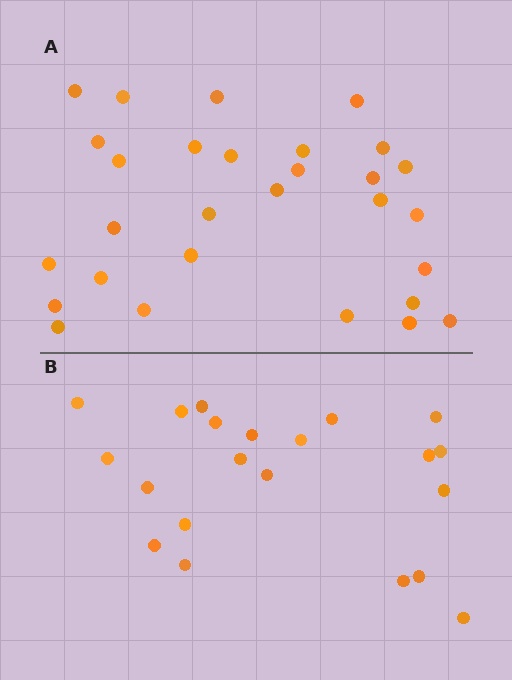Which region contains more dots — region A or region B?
Region A (the top region) has more dots.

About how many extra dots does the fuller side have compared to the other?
Region A has roughly 8 or so more dots than region B.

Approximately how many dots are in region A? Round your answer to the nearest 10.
About 30 dots. (The exact count is 29, which rounds to 30.)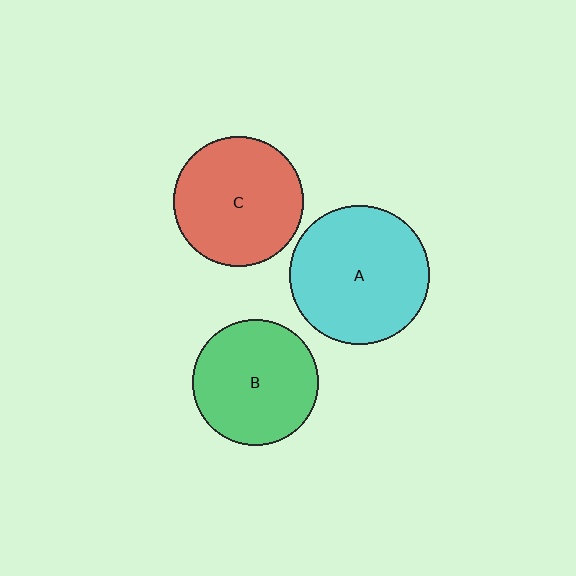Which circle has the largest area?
Circle A (cyan).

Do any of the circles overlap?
No, none of the circles overlap.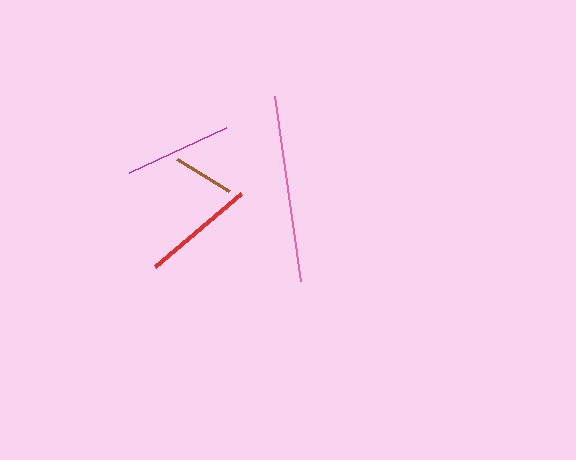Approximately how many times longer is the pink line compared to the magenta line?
The pink line is approximately 1.8 times the length of the magenta line.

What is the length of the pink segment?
The pink segment is approximately 187 pixels long.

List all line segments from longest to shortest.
From longest to shortest: pink, red, magenta, brown.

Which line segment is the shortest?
The brown line is the shortest at approximately 61 pixels.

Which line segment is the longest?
The pink line is the longest at approximately 187 pixels.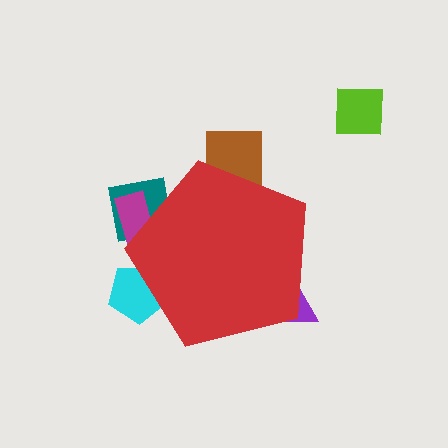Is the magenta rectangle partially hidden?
Yes, the magenta rectangle is partially hidden behind the red pentagon.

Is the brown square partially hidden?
Yes, the brown square is partially hidden behind the red pentagon.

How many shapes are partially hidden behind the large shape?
5 shapes are partially hidden.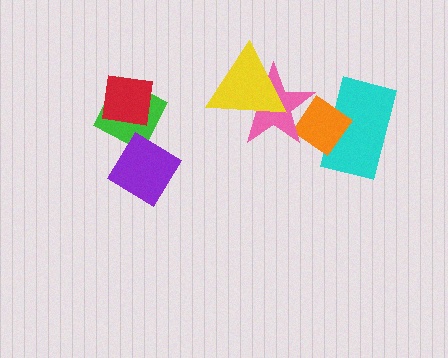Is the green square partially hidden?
Yes, it is partially covered by another shape.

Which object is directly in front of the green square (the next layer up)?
The red square is directly in front of the green square.